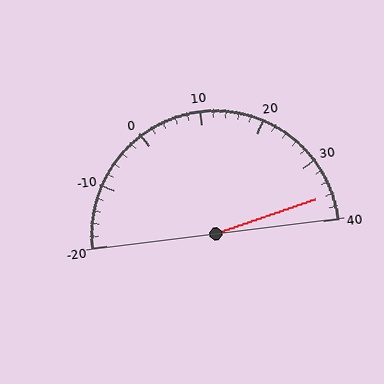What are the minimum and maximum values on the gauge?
The gauge ranges from -20 to 40.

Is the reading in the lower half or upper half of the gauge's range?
The reading is in the upper half of the range (-20 to 40).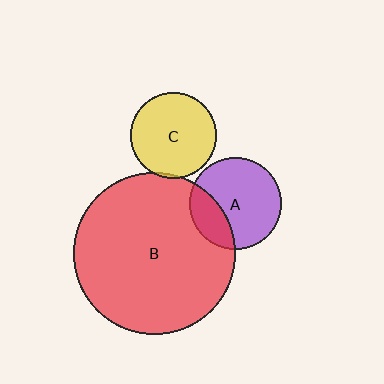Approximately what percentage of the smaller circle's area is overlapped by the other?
Approximately 5%.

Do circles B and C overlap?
Yes.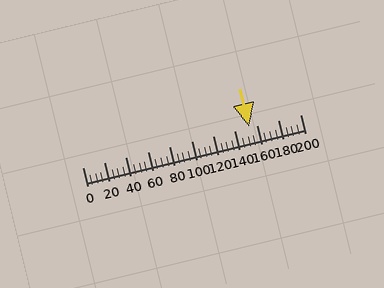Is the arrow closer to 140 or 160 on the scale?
The arrow is closer to 160.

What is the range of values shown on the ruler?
The ruler shows values from 0 to 200.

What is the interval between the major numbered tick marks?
The major tick marks are spaced 20 units apart.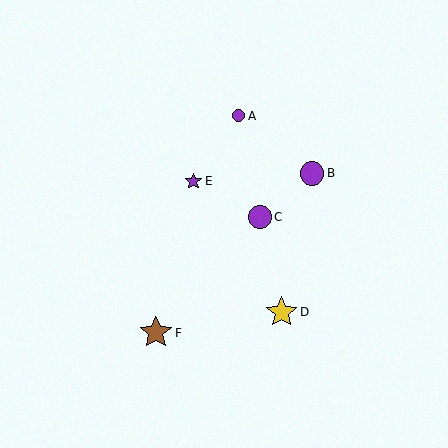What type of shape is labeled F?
Shape F is a brown star.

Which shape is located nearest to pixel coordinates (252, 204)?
The purple circle (labeled C) at (260, 217) is nearest to that location.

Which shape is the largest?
The brown star (labeled F) is the largest.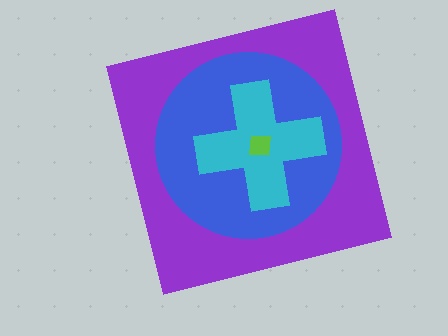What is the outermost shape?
The purple square.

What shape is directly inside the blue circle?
The cyan cross.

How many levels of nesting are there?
4.